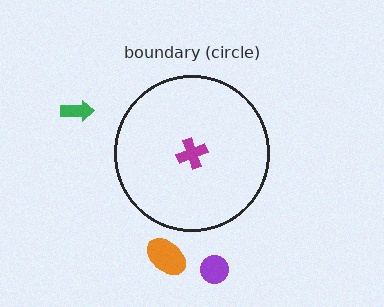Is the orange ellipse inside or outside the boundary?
Outside.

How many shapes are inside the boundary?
1 inside, 3 outside.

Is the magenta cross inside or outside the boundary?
Inside.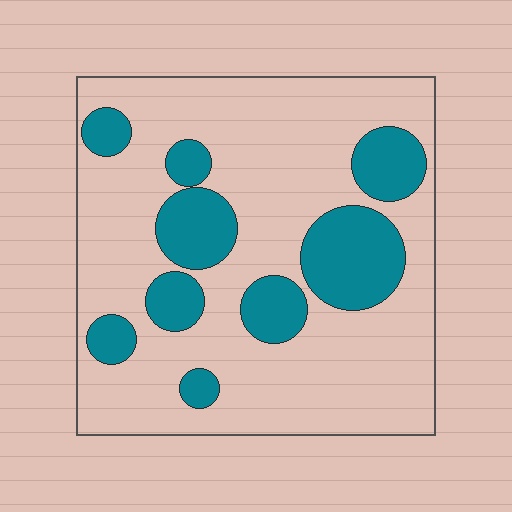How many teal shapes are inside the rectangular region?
9.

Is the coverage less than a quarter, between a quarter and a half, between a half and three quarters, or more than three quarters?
Less than a quarter.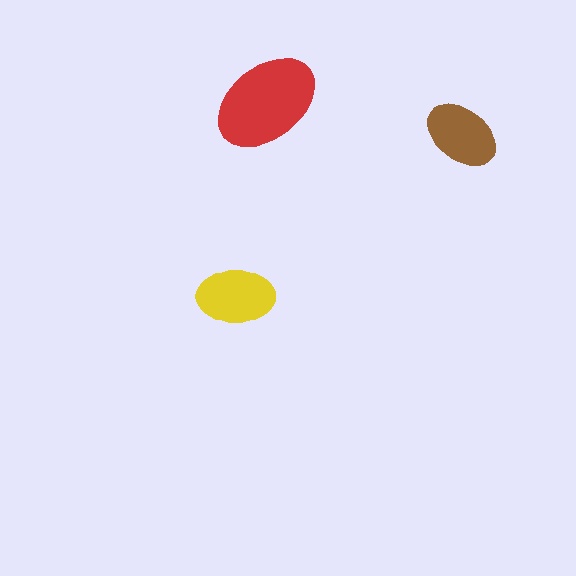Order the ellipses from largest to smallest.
the red one, the yellow one, the brown one.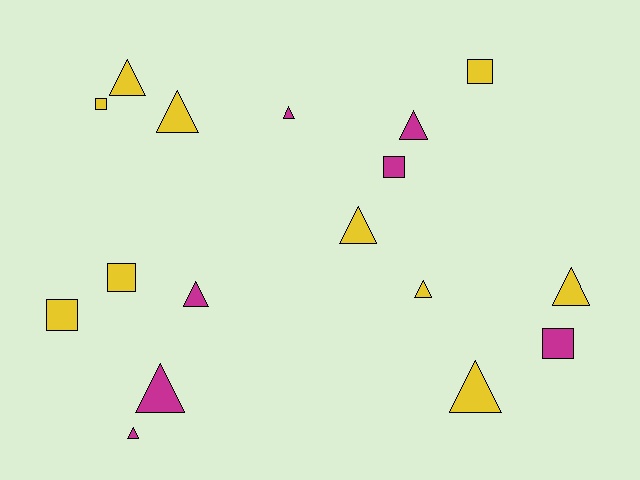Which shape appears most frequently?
Triangle, with 11 objects.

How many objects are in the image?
There are 17 objects.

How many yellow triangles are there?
There are 6 yellow triangles.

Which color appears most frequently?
Yellow, with 10 objects.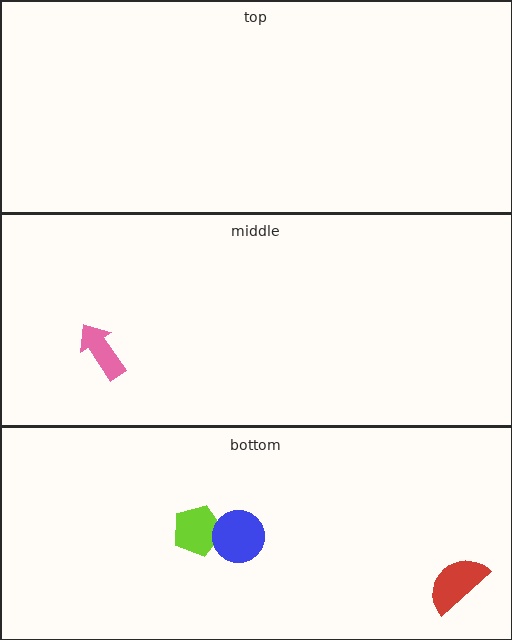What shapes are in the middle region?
The pink arrow.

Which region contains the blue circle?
The bottom region.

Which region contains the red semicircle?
The bottom region.